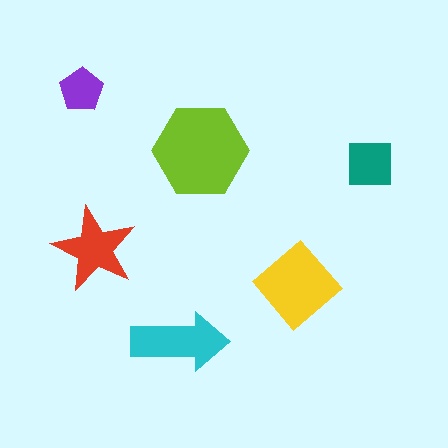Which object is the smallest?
The purple pentagon.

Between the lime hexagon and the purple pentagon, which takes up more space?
The lime hexagon.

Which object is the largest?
The lime hexagon.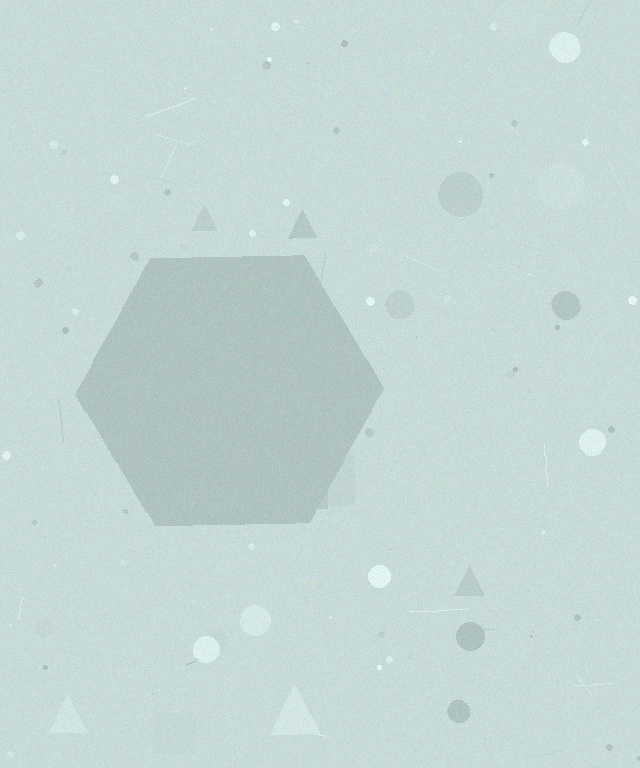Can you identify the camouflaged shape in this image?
The camouflaged shape is a hexagon.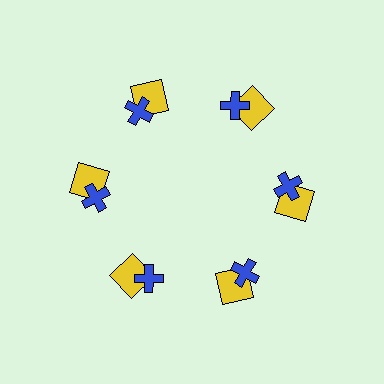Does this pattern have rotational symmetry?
Yes, this pattern has 6-fold rotational symmetry. It looks the same after rotating 60 degrees around the center.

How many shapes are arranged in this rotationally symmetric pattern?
There are 12 shapes, arranged in 6 groups of 2.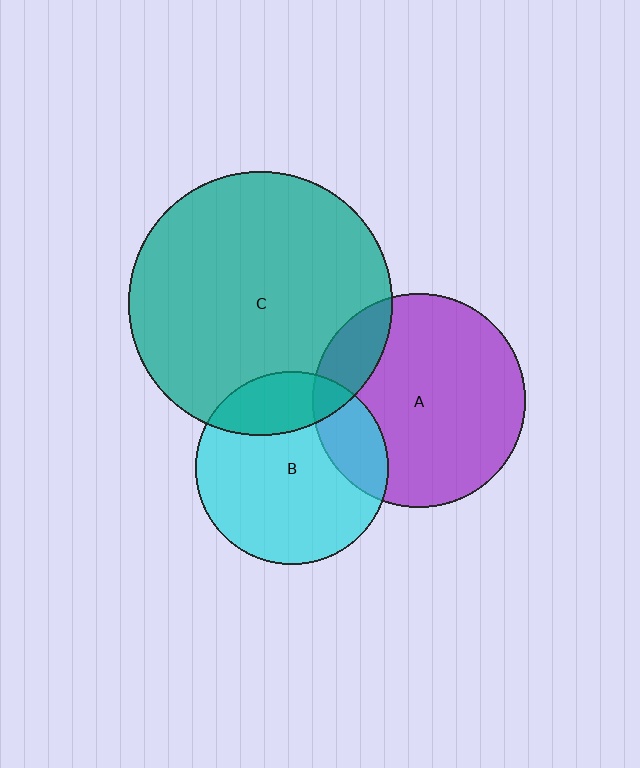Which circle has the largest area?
Circle C (teal).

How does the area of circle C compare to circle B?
Approximately 1.9 times.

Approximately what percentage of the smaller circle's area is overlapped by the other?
Approximately 20%.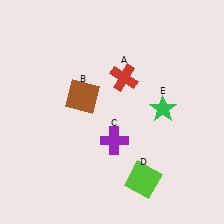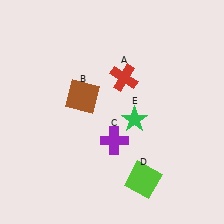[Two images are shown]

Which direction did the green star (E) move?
The green star (E) moved left.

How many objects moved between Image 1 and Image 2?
1 object moved between the two images.